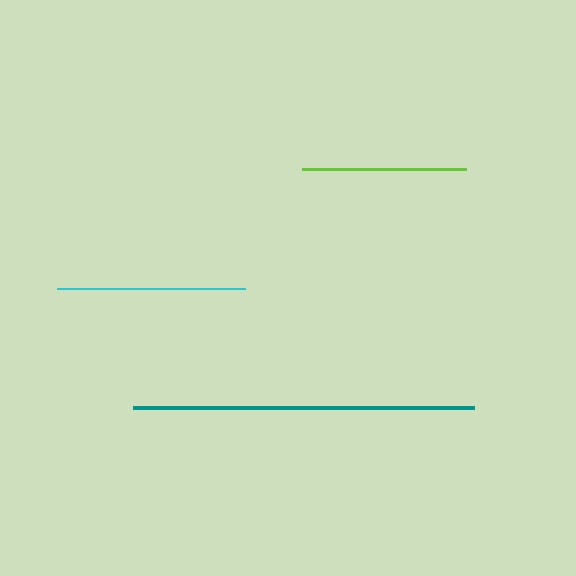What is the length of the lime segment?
The lime segment is approximately 164 pixels long.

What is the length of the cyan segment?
The cyan segment is approximately 188 pixels long.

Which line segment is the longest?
The teal line is the longest at approximately 342 pixels.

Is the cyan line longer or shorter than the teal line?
The teal line is longer than the cyan line.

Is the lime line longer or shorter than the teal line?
The teal line is longer than the lime line.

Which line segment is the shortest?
The lime line is the shortest at approximately 164 pixels.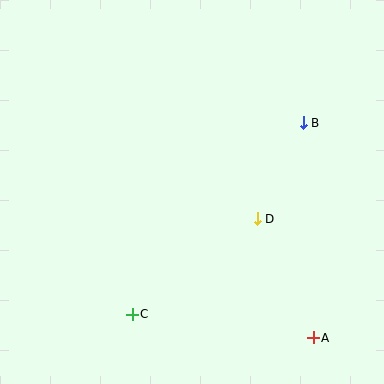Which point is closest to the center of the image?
Point D at (257, 219) is closest to the center.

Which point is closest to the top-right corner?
Point B is closest to the top-right corner.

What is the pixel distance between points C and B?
The distance between C and B is 256 pixels.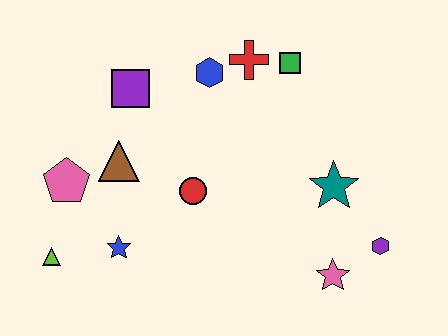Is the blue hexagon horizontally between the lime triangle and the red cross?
Yes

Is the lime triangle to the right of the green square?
No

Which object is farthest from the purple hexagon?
The lime triangle is farthest from the purple hexagon.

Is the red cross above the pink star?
Yes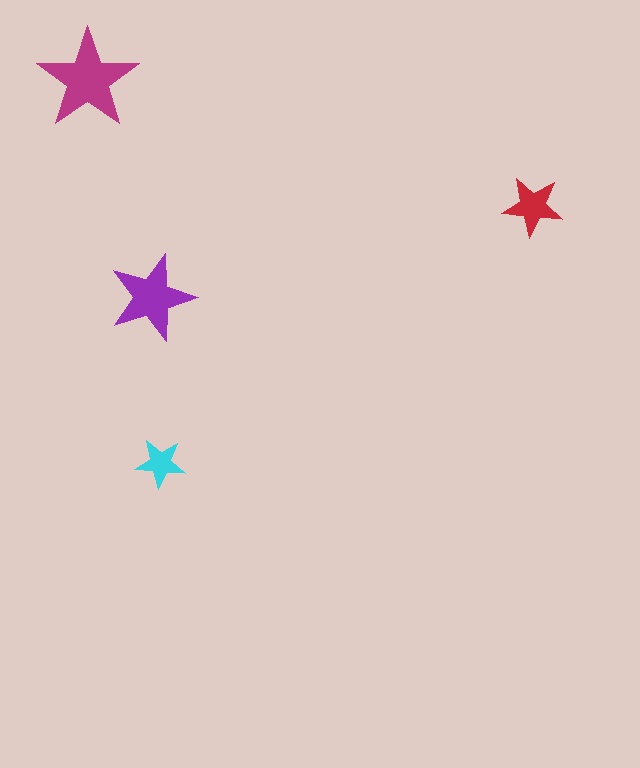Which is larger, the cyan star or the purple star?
The purple one.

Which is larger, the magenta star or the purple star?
The magenta one.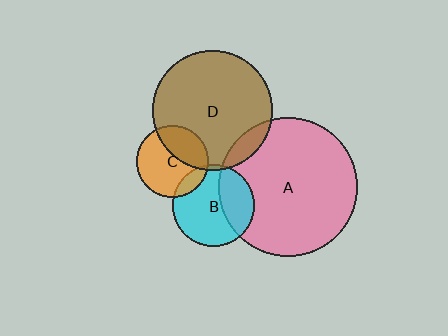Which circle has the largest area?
Circle A (pink).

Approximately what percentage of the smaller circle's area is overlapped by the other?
Approximately 15%.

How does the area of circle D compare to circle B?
Approximately 2.2 times.